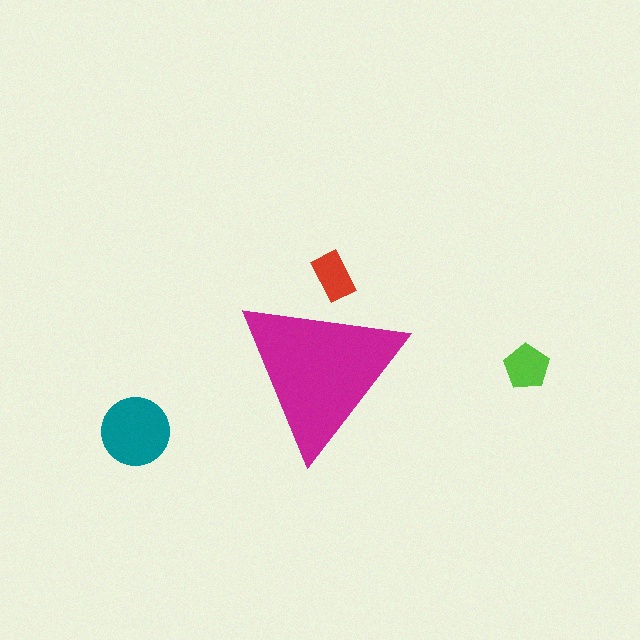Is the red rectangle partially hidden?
Yes, the red rectangle is partially hidden behind the magenta triangle.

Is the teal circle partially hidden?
No, the teal circle is fully visible.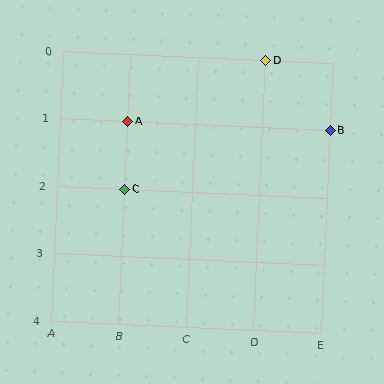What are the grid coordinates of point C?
Point C is at grid coordinates (B, 2).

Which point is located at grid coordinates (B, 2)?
Point C is at (B, 2).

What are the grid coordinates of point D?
Point D is at grid coordinates (D, 0).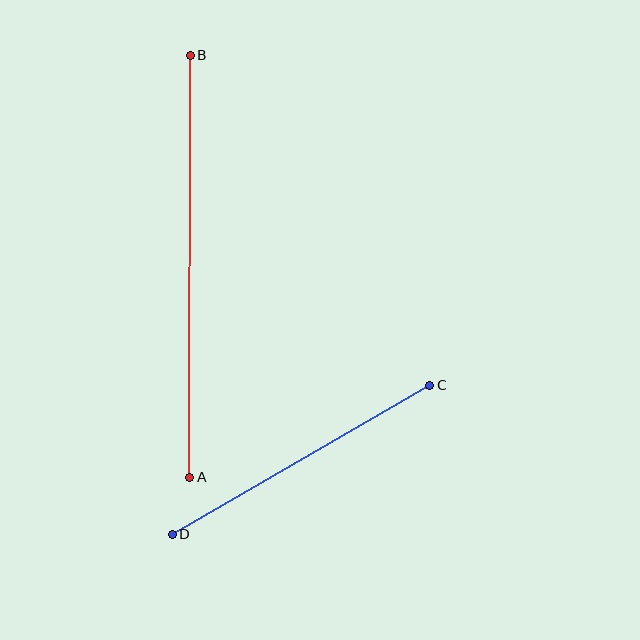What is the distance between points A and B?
The distance is approximately 422 pixels.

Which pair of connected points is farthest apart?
Points A and B are farthest apart.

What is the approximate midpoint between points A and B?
The midpoint is at approximately (190, 266) pixels.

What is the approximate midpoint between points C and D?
The midpoint is at approximately (301, 460) pixels.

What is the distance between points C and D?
The distance is approximately 298 pixels.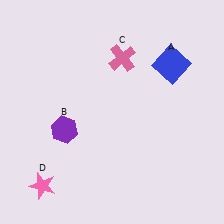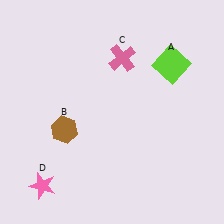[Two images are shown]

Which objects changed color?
A changed from blue to lime. B changed from purple to brown.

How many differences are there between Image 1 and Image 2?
There are 2 differences between the two images.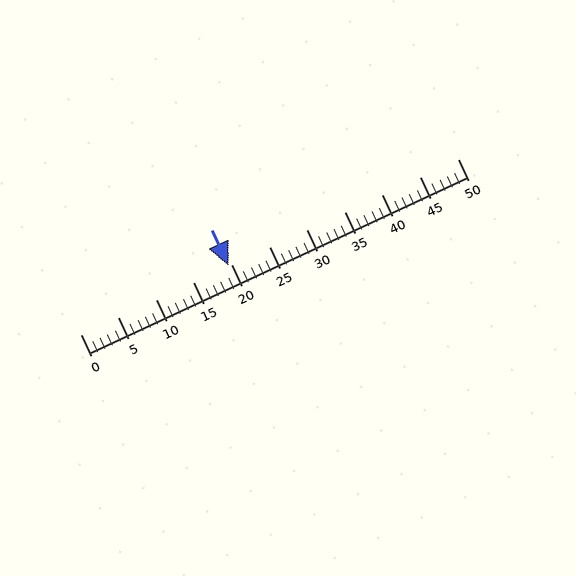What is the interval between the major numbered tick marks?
The major tick marks are spaced 5 units apart.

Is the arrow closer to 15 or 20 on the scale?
The arrow is closer to 20.